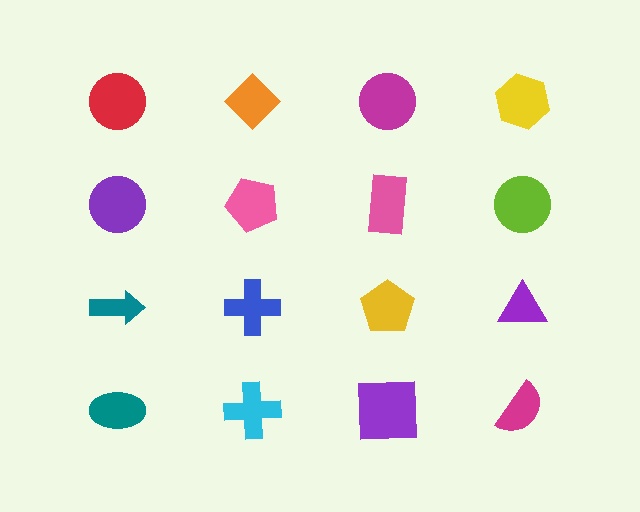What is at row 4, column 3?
A purple square.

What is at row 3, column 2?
A blue cross.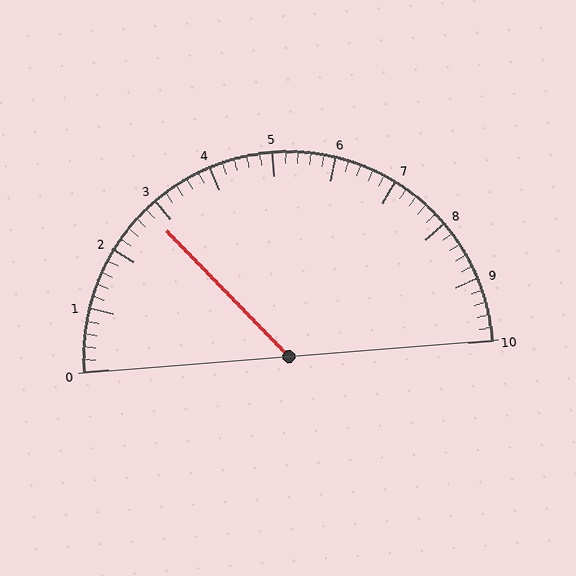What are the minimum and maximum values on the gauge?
The gauge ranges from 0 to 10.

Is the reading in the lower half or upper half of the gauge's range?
The reading is in the lower half of the range (0 to 10).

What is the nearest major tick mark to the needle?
The nearest major tick mark is 3.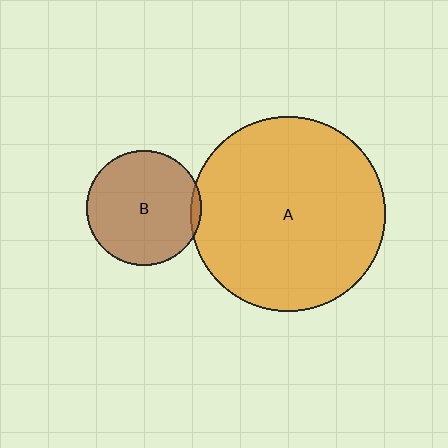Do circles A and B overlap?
Yes.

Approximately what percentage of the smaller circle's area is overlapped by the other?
Approximately 5%.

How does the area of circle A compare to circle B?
Approximately 2.9 times.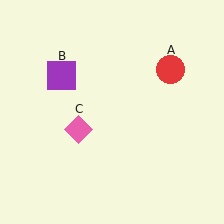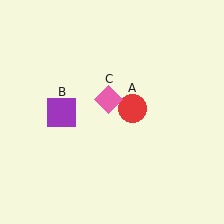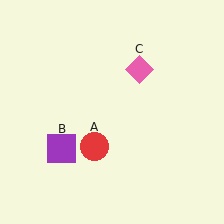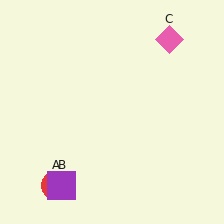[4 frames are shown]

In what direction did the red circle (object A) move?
The red circle (object A) moved down and to the left.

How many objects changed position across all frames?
3 objects changed position: red circle (object A), purple square (object B), pink diamond (object C).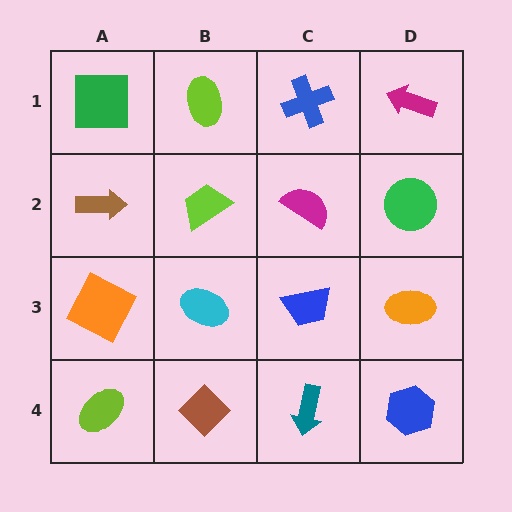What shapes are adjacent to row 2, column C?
A blue cross (row 1, column C), a blue trapezoid (row 3, column C), a lime trapezoid (row 2, column B), a green circle (row 2, column D).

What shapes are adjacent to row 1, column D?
A green circle (row 2, column D), a blue cross (row 1, column C).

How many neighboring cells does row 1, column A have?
2.